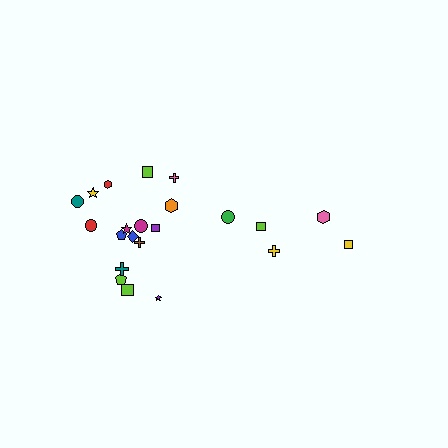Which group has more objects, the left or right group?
The left group.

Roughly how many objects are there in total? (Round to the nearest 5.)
Roughly 20 objects in total.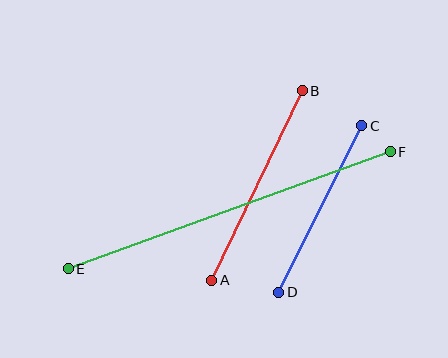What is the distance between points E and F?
The distance is approximately 342 pixels.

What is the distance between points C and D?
The distance is approximately 186 pixels.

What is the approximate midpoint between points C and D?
The midpoint is at approximately (320, 209) pixels.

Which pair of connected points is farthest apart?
Points E and F are farthest apart.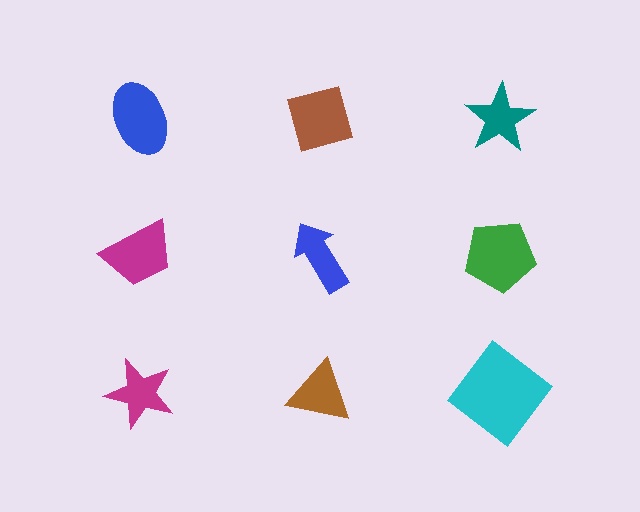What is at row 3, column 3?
A cyan diamond.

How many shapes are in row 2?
3 shapes.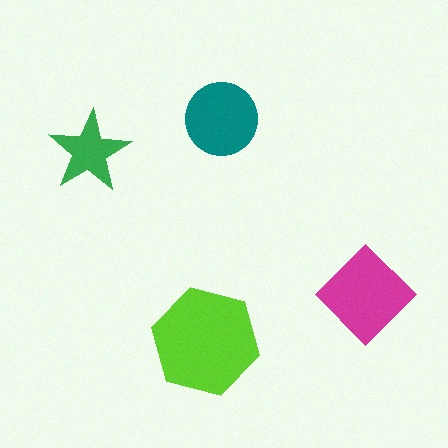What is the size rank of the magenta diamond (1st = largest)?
2nd.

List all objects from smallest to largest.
The green star, the teal circle, the magenta diamond, the lime hexagon.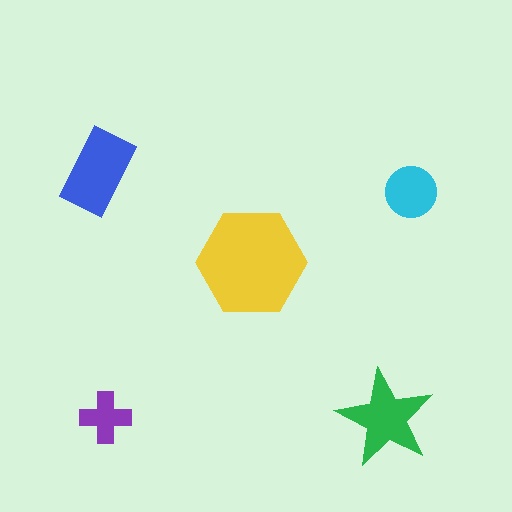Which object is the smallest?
The purple cross.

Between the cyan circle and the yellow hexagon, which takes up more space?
The yellow hexagon.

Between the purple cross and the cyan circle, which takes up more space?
The cyan circle.